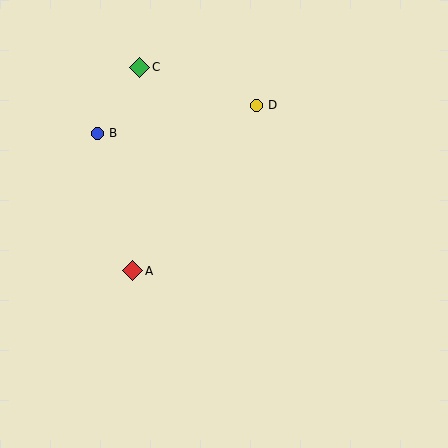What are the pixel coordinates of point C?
Point C is at (140, 67).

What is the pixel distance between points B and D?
The distance between B and D is 162 pixels.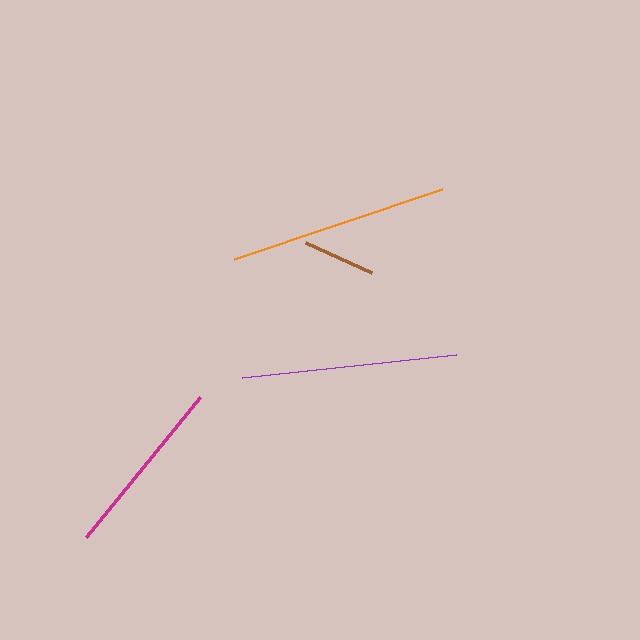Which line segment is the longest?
The orange line is the longest at approximately 219 pixels.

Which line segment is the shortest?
The brown line is the shortest at approximately 72 pixels.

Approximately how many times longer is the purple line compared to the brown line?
The purple line is approximately 3.0 times the length of the brown line.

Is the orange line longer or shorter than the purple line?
The orange line is longer than the purple line.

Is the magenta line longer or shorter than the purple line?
The purple line is longer than the magenta line.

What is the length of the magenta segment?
The magenta segment is approximately 180 pixels long.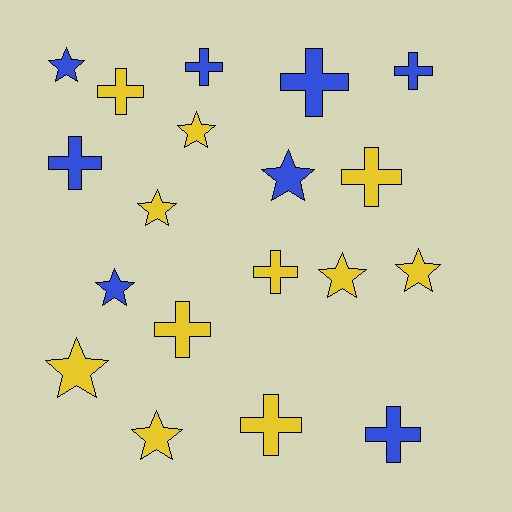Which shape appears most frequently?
Cross, with 10 objects.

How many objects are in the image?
There are 19 objects.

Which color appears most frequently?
Yellow, with 11 objects.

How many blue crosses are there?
There are 5 blue crosses.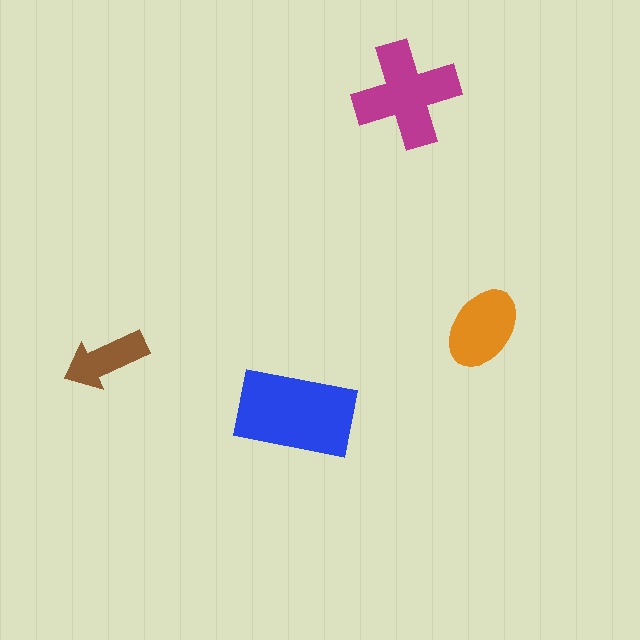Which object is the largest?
The blue rectangle.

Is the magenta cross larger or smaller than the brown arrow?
Larger.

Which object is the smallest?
The brown arrow.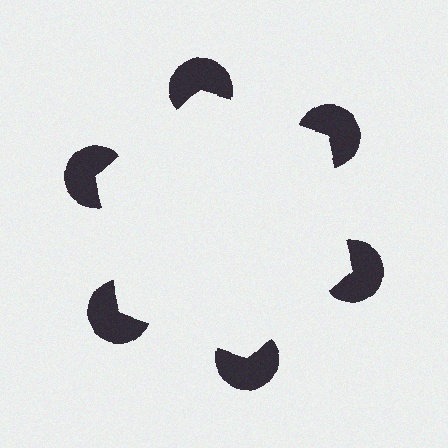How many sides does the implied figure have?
6 sides.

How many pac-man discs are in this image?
There are 6 — one at each vertex of the illusory hexagon.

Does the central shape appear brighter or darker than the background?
It typically appears slightly brighter than the background, even though no actual brightness change is drawn.